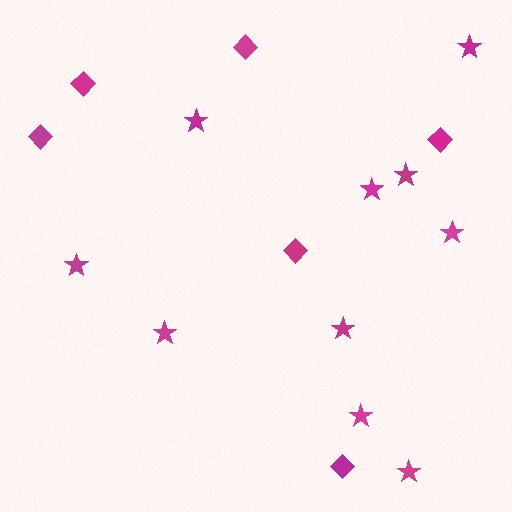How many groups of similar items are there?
There are 2 groups: one group of stars (10) and one group of diamonds (6).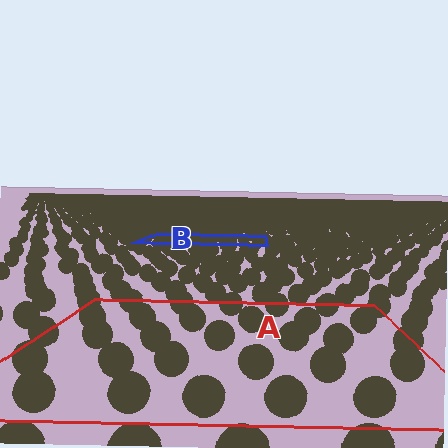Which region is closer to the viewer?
Region A is closer. The texture elements there are larger and more spread out.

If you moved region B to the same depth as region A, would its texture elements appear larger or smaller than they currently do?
They would appear larger. At a closer depth, the same texture elements are projected at a bigger on-screen size.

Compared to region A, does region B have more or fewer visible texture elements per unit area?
Region B has more texture elements per unit area — they are packed more densely because it is farther away.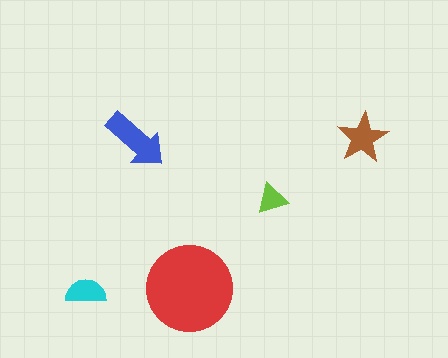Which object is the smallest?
The lime triangle.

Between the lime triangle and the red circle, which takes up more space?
The red circle.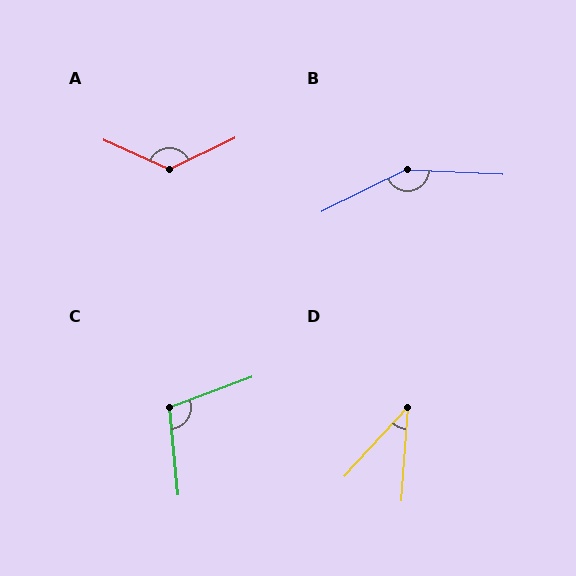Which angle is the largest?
B, at approximately 151 degrees.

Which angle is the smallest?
D, at approximately 38 degrees.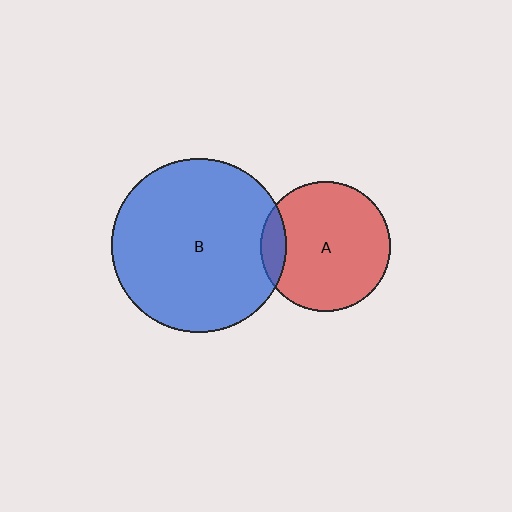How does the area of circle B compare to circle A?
Approximately 1.8 times.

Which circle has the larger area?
Circle B (blue).